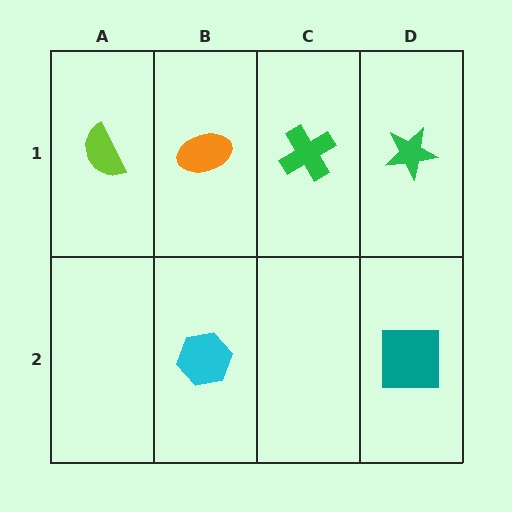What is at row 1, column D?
A green star.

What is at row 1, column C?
A green cross.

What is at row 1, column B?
An orange ellipse.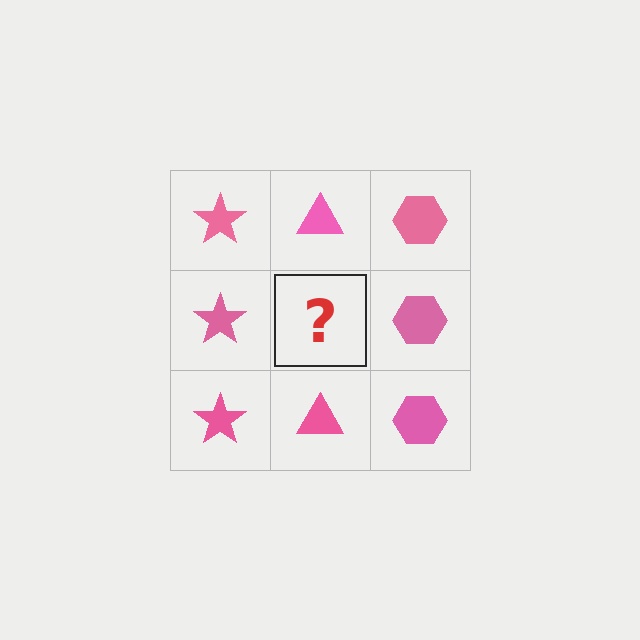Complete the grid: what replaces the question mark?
The question mark should be replaced with a pink triangle.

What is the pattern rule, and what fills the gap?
The rule is that each column has a consistent shape. The gap should be filled with a pink triangle.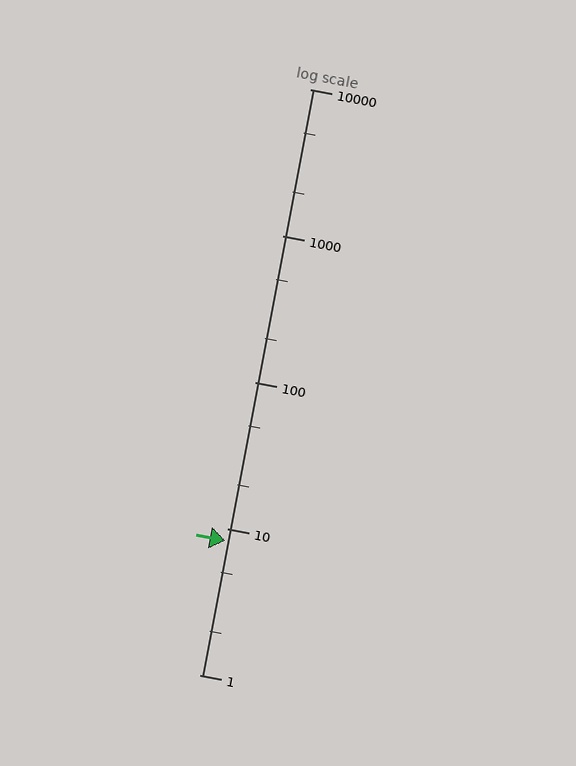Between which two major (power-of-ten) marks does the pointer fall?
The pointer is between 1 and 10.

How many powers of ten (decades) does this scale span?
The scale spans 4 decades, from 1 to 10000.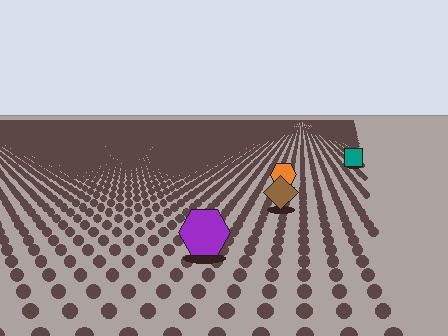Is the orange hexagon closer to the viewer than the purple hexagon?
No. The purple hexagon is closer — you can tell from the texture gradient: the ground texture is coarser near it.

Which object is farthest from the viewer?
The teal square is farthest from the viewer. It appears smaller and the ground texture around it is denser.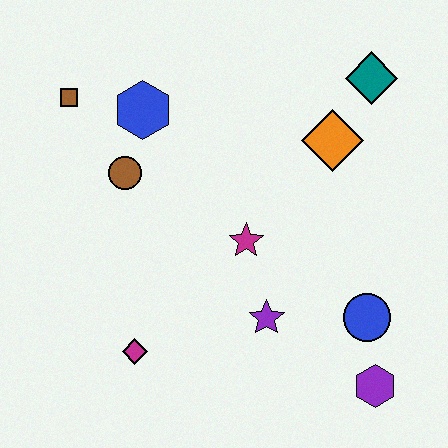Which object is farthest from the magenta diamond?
The teal diamond is farthest from the magenta diamond.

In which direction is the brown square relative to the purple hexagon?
The brown square is to the left of the purple hexagon.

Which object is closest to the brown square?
The blue hexagon is closest to the brown square.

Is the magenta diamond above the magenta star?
No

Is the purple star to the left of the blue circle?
Yes